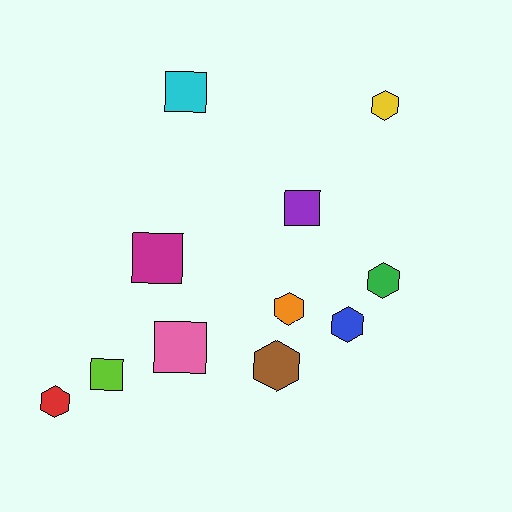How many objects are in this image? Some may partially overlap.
There are 11 objects.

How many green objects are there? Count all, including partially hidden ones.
There is 1 green object.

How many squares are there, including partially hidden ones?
There are 5 squares.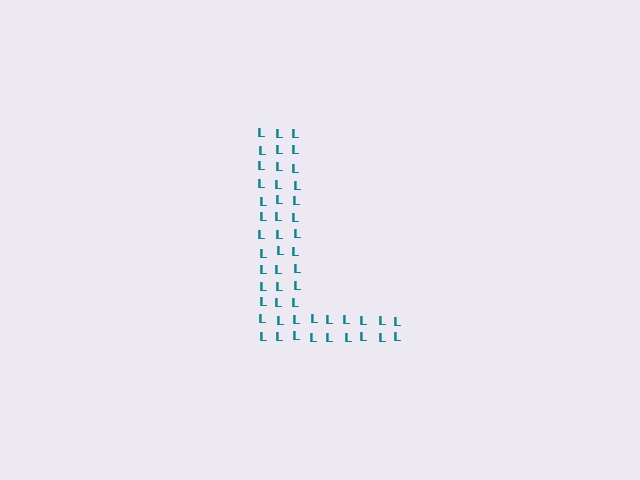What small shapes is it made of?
It is made of small letter L's.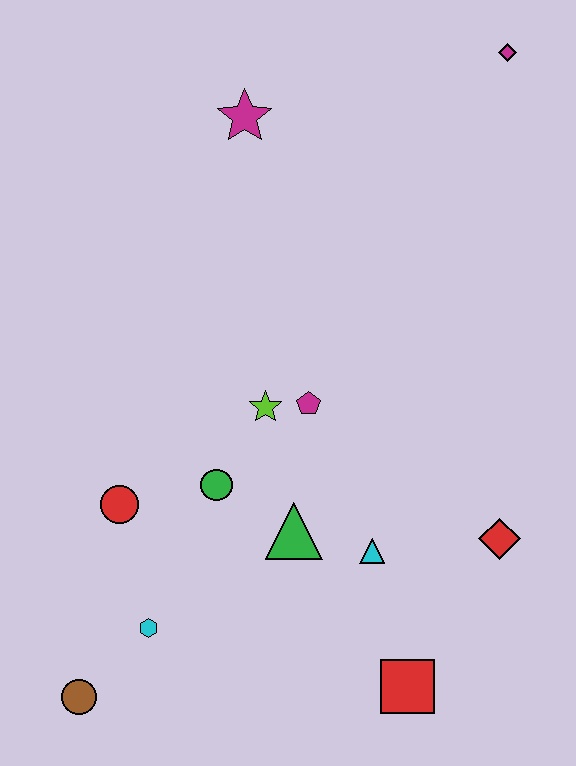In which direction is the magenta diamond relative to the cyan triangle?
The magenta diamond is above the cyan triangle.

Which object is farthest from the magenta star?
The brown circle is farthest from the magenta star.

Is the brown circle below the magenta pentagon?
Yes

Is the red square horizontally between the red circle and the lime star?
No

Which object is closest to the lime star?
The magenta pentagon is closest to the lime star.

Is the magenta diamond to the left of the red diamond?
No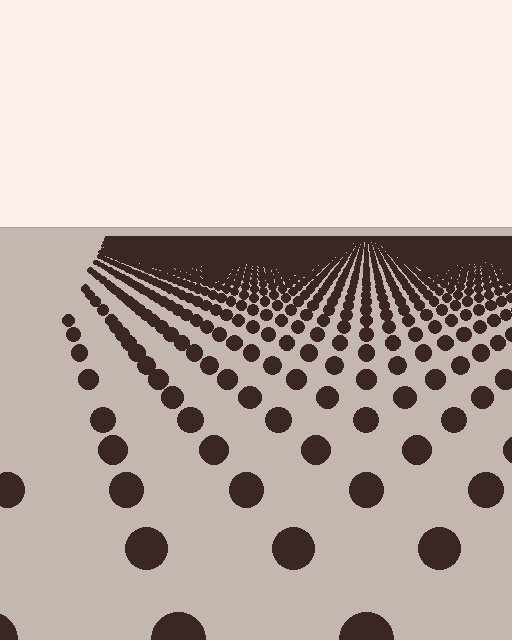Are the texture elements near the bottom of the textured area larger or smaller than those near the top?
Larger. Near the bottom, elements are closer to the viewer and appear at a bigger on-screen size.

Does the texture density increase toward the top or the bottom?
Density increases toward the top.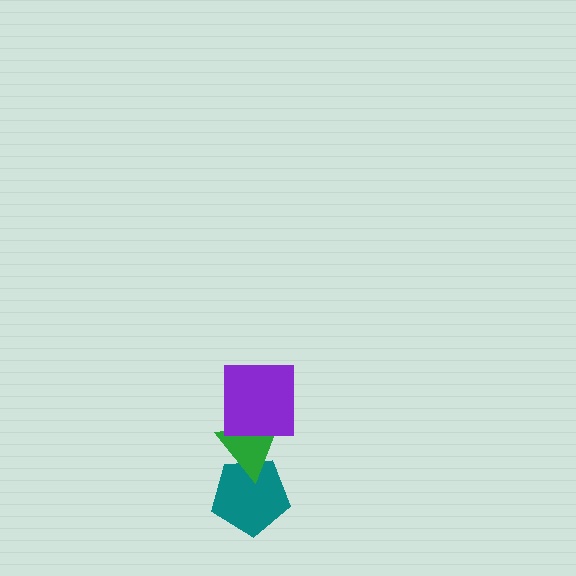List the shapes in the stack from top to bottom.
From top to bottom: the purple square, the green triangle, the teal pentagon.